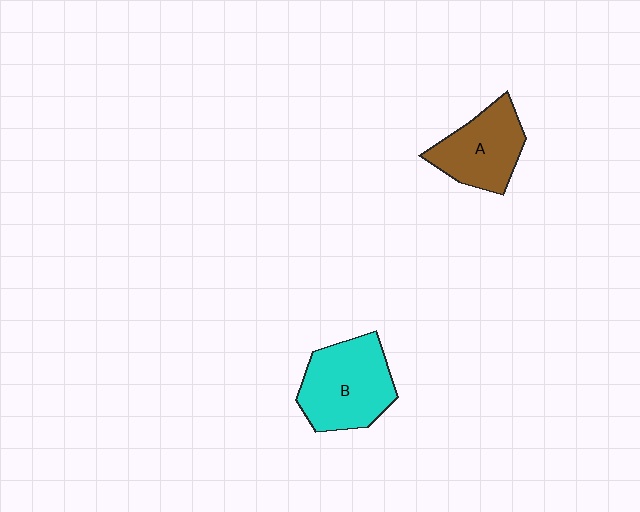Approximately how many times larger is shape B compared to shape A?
Approximately 1.3 times.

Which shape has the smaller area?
Shape A (brown).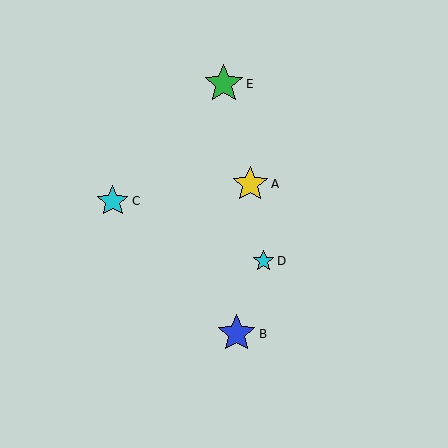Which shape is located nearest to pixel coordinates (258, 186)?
The yellow star (labeled A) at (250, 184) is nearest to that location.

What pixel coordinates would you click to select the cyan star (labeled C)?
Click at (113, 201) to select the cyan star C.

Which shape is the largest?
The green star (labeled E) is the largest.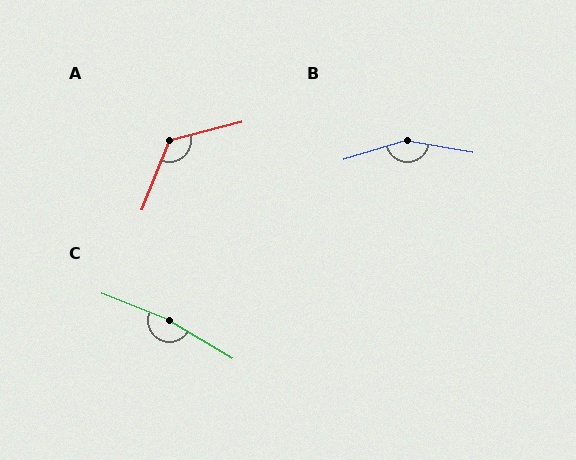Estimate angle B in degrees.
Approximately 153 degrees.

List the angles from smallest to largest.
A (126°), B (153°), C (170°).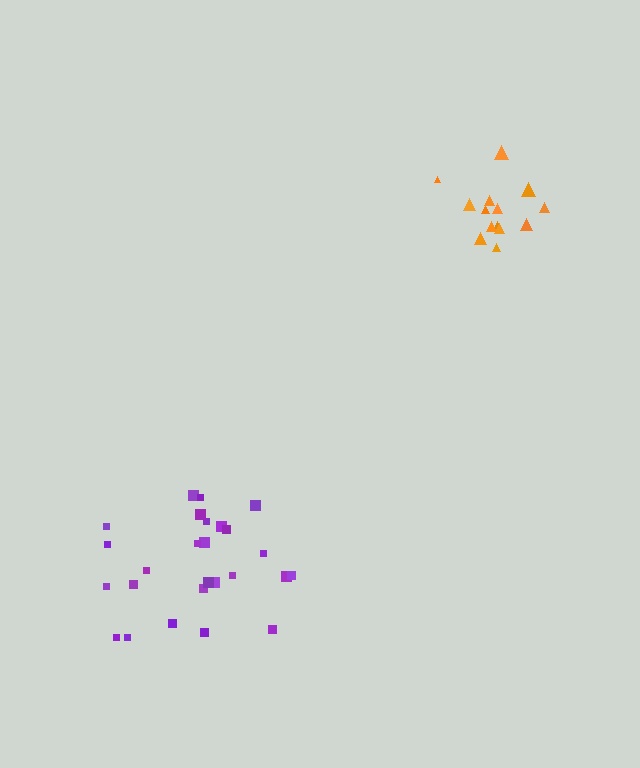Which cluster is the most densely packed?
Orange.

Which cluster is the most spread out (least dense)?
Purple.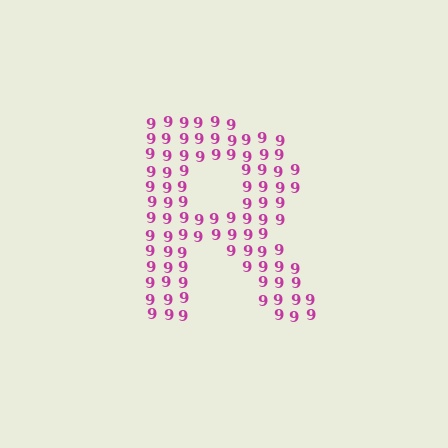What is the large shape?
The large shape is the letter R.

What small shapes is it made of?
It is made of small digit 9's.